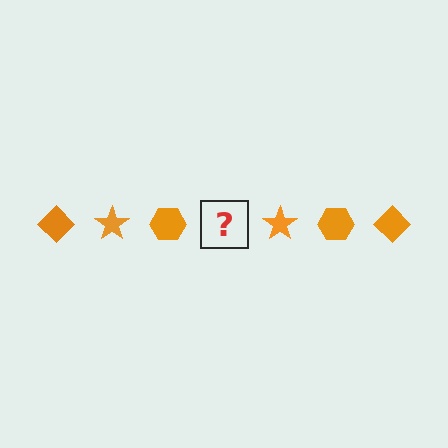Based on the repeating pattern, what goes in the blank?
The blank should be an orange diamond.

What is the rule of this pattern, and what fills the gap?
The rule is that the pattern cycles through diamond, star, hexagon shapes in orange. The gap should be filled with an orange diamond.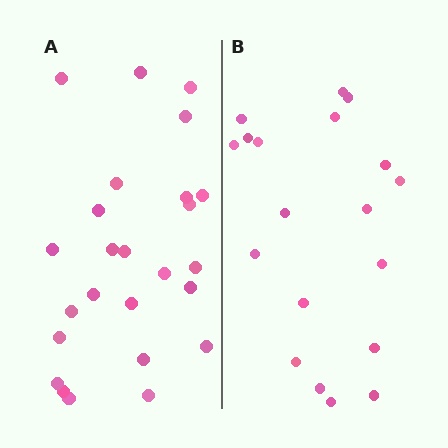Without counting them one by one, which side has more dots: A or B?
Region A (the left region) has more dots.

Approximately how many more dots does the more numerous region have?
Region A has about 6 more dots than region B.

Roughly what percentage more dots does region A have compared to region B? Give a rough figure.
About 30% more.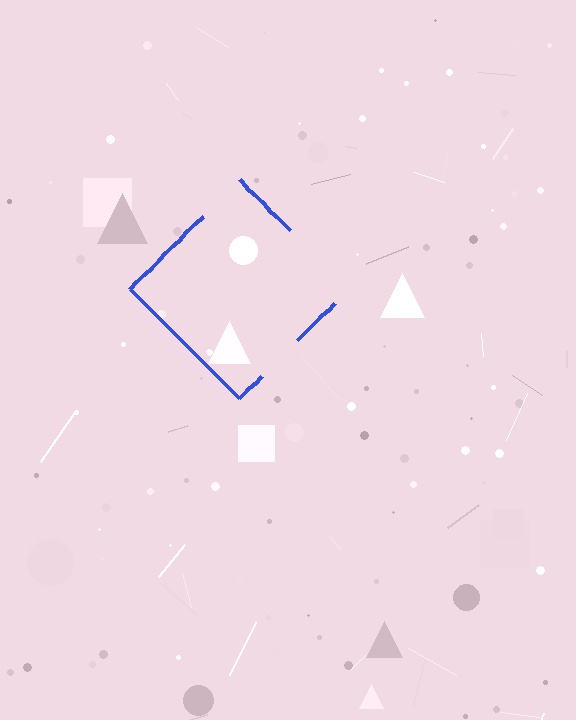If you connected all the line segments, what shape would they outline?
They would outline a diamond.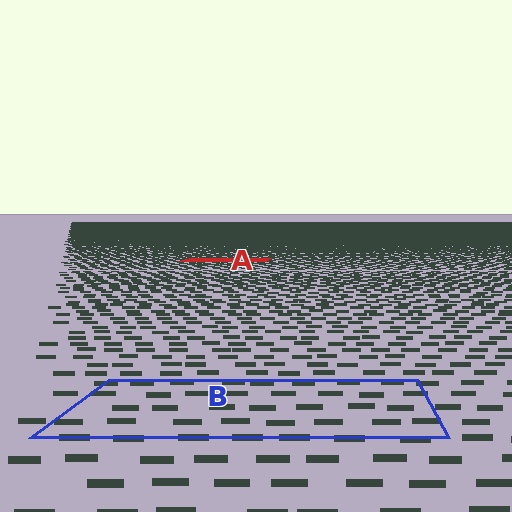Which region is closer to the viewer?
Region B is closer. The texture elements there are larger and more spread out.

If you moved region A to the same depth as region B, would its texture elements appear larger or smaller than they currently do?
They would appear larger. At a closer depth, the same texture elements are projected at a bigger on-screen size.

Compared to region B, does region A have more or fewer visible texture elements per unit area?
Region A has more texture elements per unit area — they are packed more densely because it is farther away.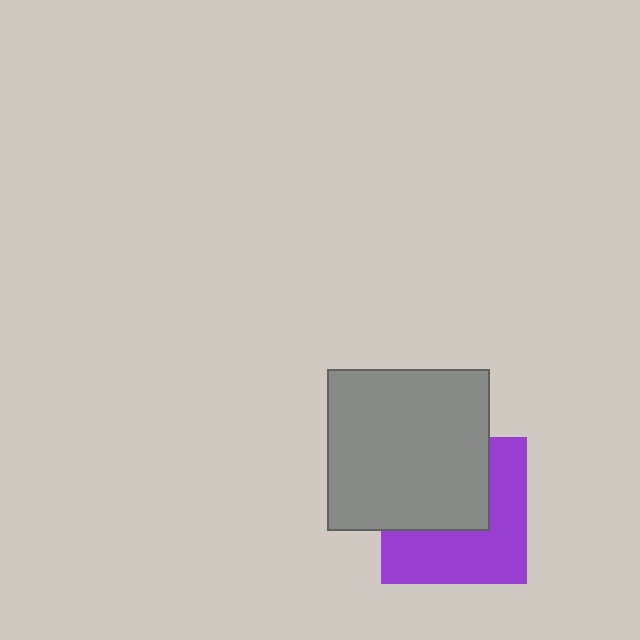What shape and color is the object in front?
The object in front is a gray square.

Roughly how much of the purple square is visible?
About half of it is visible (roughly 52%).